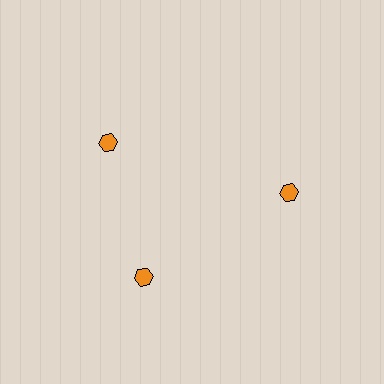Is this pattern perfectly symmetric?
No. The 3 orange hexagons are arranged in a ring, but one element near the 11 o'clock position is rotated out of alignment along the ring, breaking the 3-fold rotational symmetry.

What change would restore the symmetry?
The symmetry would be restored by rotating it back into even spacing with its neighbors so that all 3 hexagons sit at equal angles and equal distance from the center.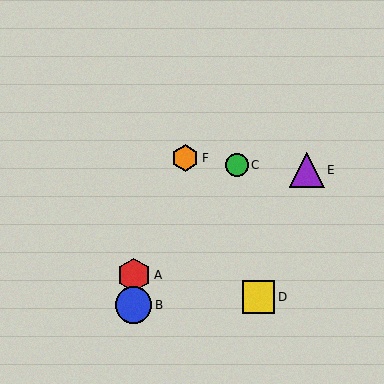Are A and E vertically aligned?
No, A is at x≈134 and E is at x≈307.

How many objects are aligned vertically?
2 objects (A, B) are aligned vertically.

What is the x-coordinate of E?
Object E is at x≈307.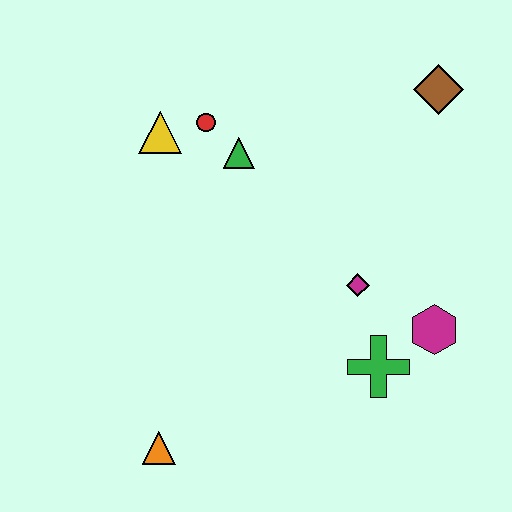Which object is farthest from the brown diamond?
The orange triangle is farthest from the brown diamond.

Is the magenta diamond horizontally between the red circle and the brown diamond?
Yes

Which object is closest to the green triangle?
The red circle is closest to the green triangle.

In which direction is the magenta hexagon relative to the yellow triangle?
The magenta hexagon is to the right of the yellow triangle.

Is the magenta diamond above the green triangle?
No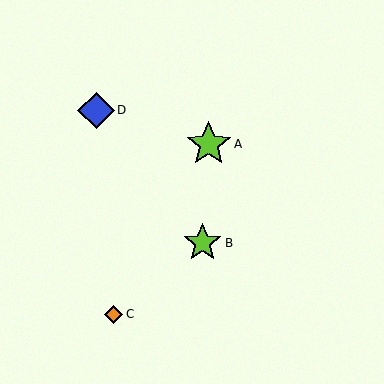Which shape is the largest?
The lime star (labeled A) is the largest.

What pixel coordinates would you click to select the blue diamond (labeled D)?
Click at (96, 110) to select the blue diamond D.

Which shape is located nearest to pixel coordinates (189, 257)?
The lime star (labeled B) at (202, 243) is nearest to that location.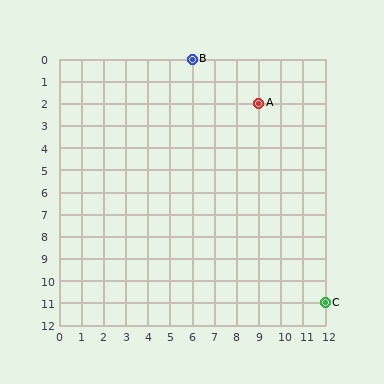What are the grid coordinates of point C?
Point C is at grid coordinates (12, 11).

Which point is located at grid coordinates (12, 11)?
Point C is at (12, 11).